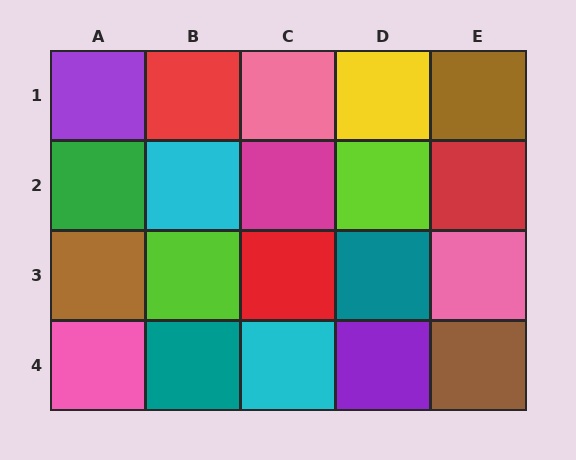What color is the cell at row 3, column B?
Lime.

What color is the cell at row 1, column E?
Brown.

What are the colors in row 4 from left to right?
Pink, teal, cyan, purple, brown.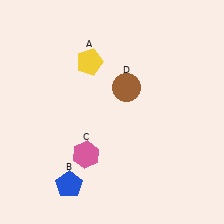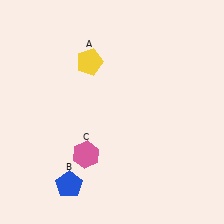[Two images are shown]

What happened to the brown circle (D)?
The brown circle (D) was removed in Image 2. It was in the top-right area of Image 1.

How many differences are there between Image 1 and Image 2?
There is 1 difference between the two images.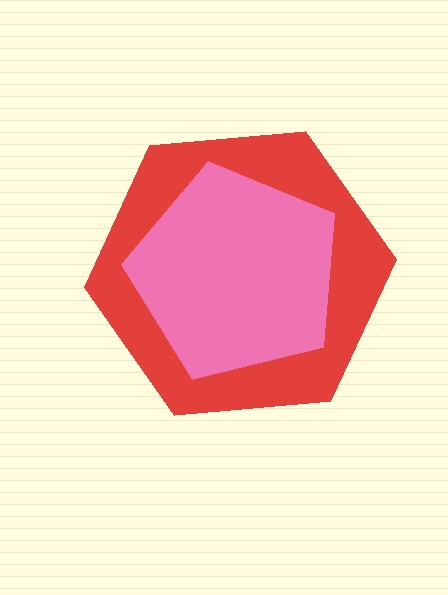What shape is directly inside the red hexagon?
The pink pentagon.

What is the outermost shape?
The red hexagon.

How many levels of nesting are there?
2.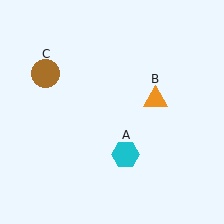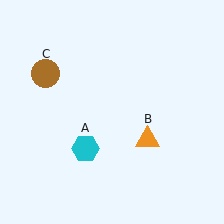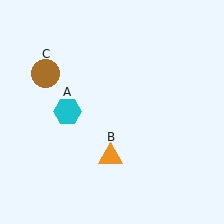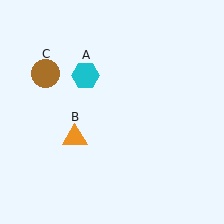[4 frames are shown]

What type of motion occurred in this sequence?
The cyan hexagon (object A), orange triangle (object B) rotated clockwise around the center of the scene.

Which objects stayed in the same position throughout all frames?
Brown circle (object C) remained stationary.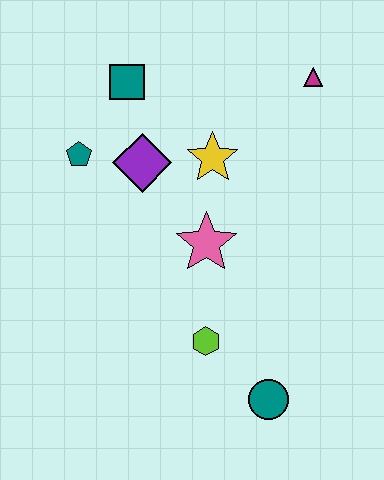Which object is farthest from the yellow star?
The teal circle is farthest from the yellow star.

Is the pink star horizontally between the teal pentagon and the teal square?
No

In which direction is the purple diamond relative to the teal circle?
The purple diamond is above the teal circle.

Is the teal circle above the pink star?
No